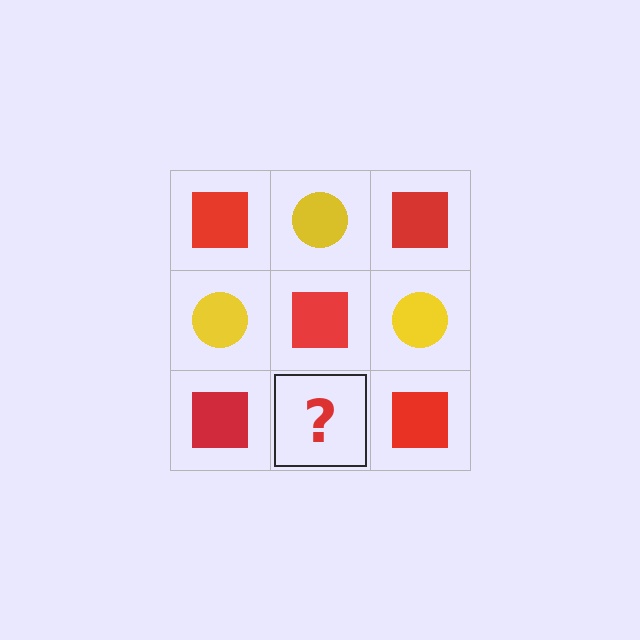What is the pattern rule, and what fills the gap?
The rule is that it alternates red square and yellow circle in a checkerboard pattern. The gap should be filled with a yellow circle.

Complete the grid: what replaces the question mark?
The question mark should be replaced with a yellow circle.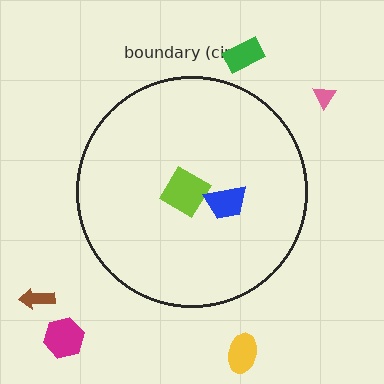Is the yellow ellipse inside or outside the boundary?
Outside.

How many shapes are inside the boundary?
2 inside, 5 outside.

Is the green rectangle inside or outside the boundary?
Outside.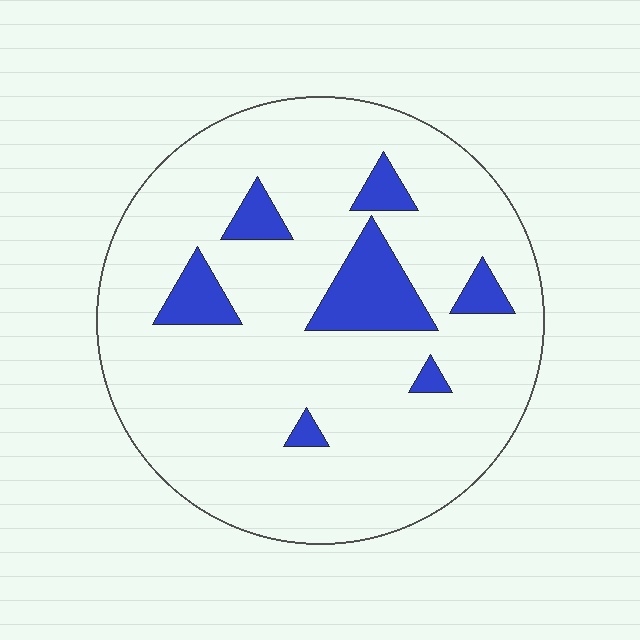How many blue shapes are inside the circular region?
7.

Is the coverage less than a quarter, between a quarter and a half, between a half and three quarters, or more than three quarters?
Less than a quarter.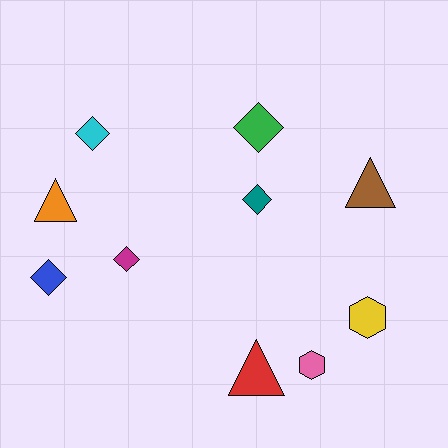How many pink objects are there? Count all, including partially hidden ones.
There is 1 pink object.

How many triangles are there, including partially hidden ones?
There are 3 triangles.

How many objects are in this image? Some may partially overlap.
There are 10 objects.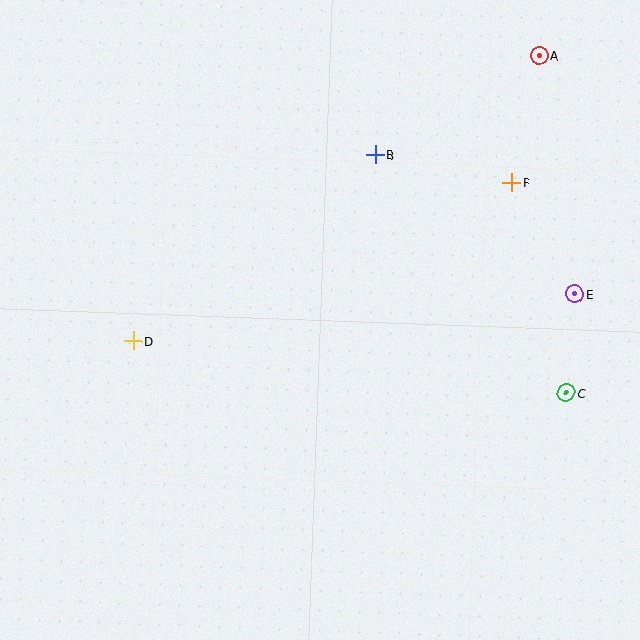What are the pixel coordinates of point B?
Point B is at (375, 155).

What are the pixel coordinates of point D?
Point D is at (133, 341).